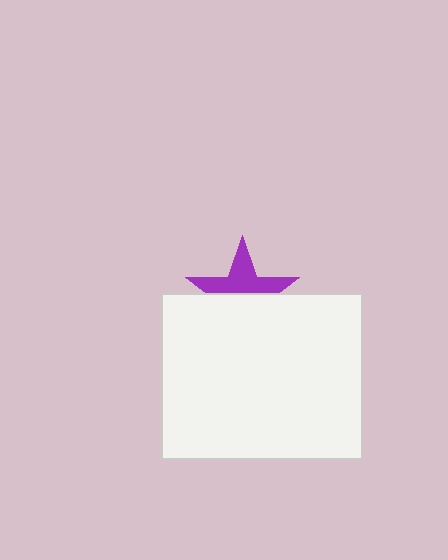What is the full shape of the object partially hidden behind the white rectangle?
The partially hidden object is a purple star.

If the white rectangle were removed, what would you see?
You would see the complete purple star.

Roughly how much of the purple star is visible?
About half of it is visible (roughly 49%).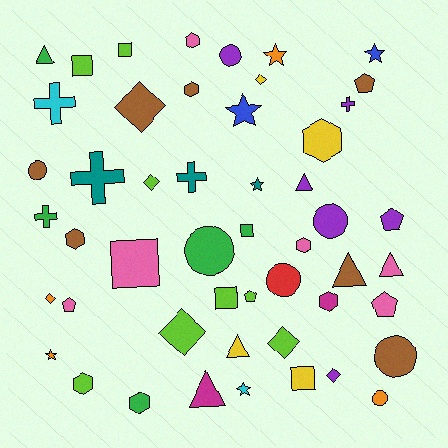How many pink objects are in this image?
There are 6 pink objects.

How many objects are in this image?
There are 50 objects.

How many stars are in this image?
There are 6 stars.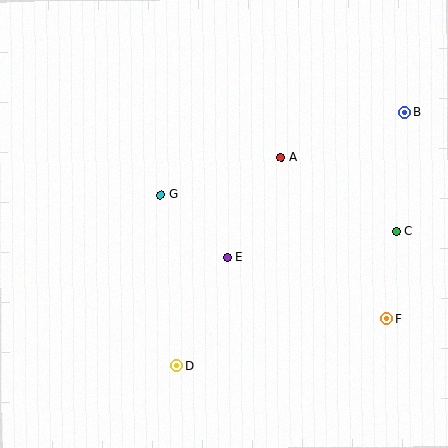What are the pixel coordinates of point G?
Point G is at (161, 195).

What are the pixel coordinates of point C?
Point C is at (396, 231).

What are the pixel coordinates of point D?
Point D is at (177, 366).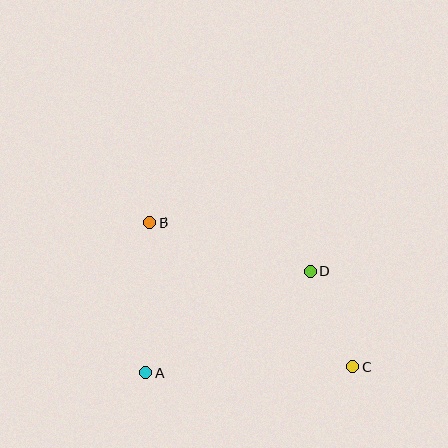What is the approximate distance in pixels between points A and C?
The distance between A and C is approximately 207 pixels.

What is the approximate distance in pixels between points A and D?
The distance between A and D is approximately 193 pixels.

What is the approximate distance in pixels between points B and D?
The distance between B and D is approximately 168 pixels.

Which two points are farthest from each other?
Points B and C are farthest from each other.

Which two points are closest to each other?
Points C and D are closest to each other.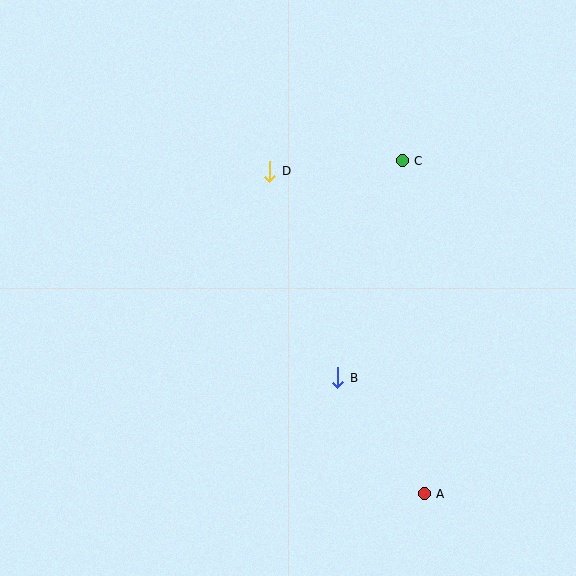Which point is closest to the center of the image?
Point B at (338, 378) is closest to the center.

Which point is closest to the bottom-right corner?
Point A is closest to the bottom-right corner.